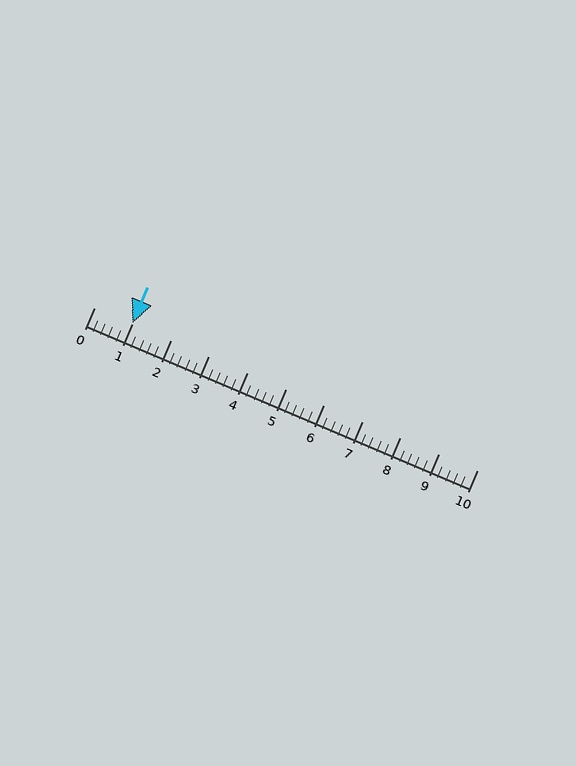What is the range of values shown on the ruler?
The ruler shows values from 0 to 10.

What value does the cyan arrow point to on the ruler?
The cyan arrow points to approximately 1.0.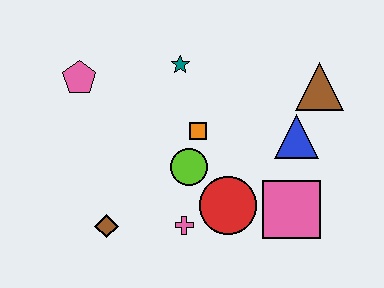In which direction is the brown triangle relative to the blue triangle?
The brown triangle is above the blue triangle.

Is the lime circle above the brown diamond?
Yes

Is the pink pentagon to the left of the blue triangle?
Yes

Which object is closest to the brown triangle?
The blue triangle is closest to the brown triangle.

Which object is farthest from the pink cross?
The brown triangle is farthest from the pink cross.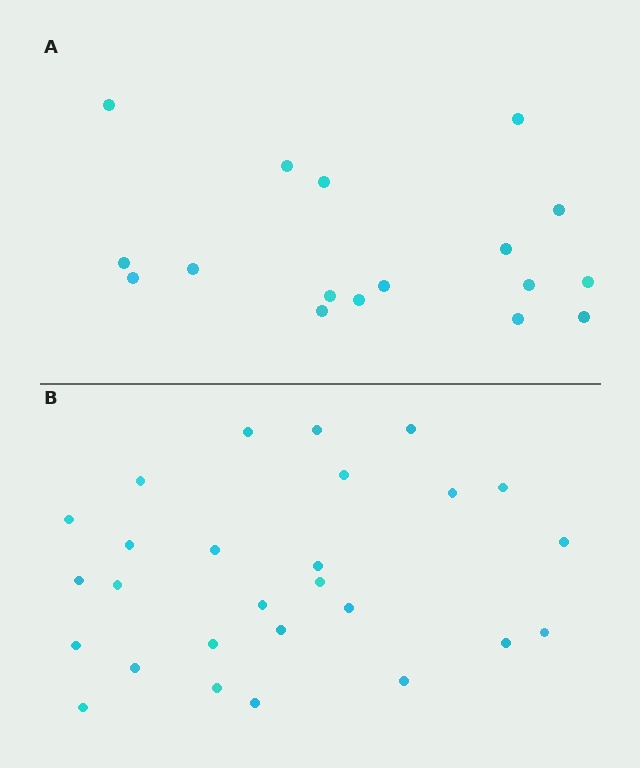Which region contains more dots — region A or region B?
Region B (the bottom region) has more dots.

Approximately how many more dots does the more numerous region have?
Region B has roughly 10 or so more dots than region A.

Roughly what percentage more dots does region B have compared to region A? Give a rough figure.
About 60% more.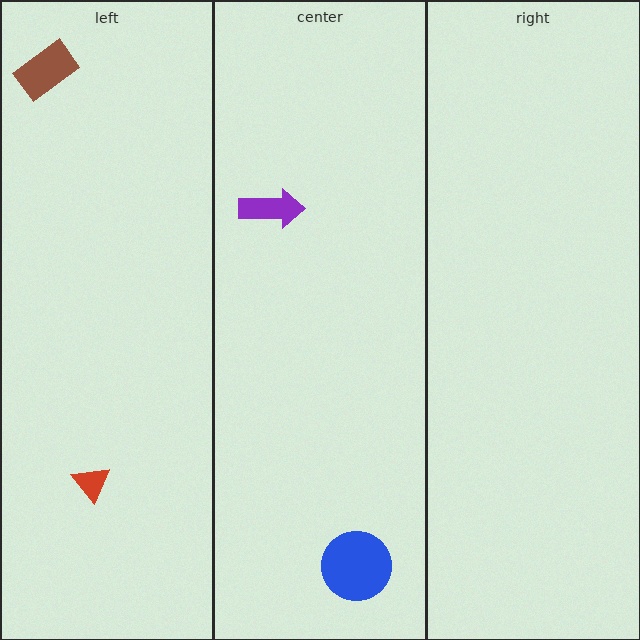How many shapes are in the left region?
2.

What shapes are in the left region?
The brown rectangle, the red triangle.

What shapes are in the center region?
The purple arrow, the blue circle.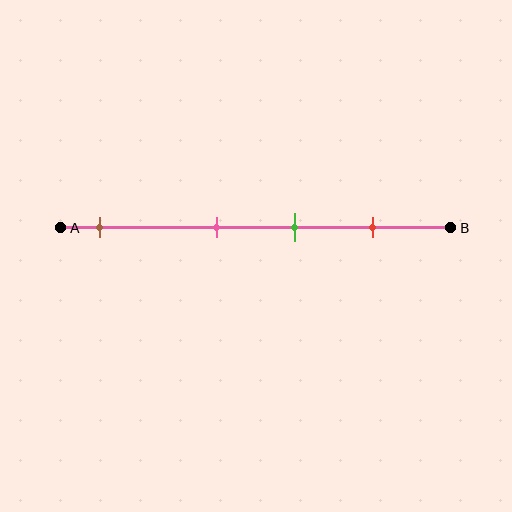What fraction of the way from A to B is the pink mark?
The pink mark is approximately 40% (0.4) of the way from A to B.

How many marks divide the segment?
There are 4 marks dividing the segment.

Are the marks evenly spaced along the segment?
No, the marks are not evenly spaced.